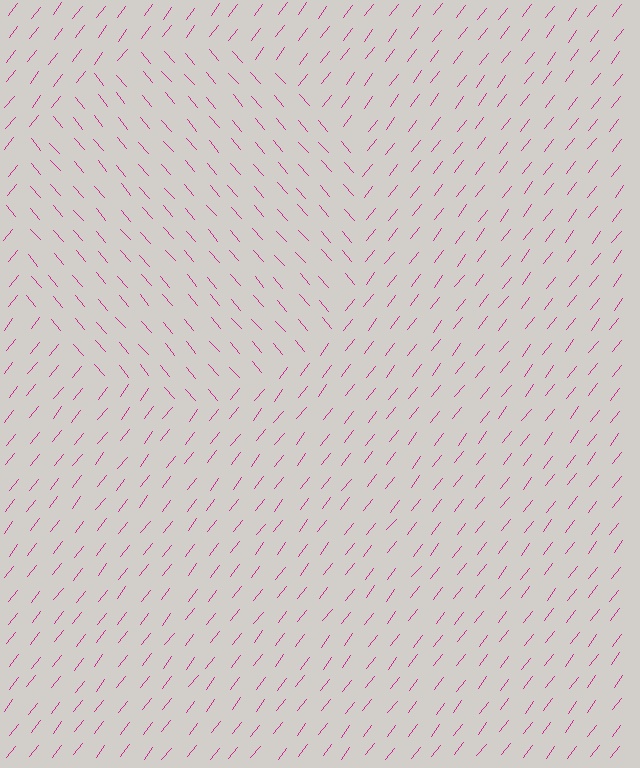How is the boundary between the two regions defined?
The boundary is defined purely by a change in line orientation (approximately 78 degrees difference). All lines are the same color and thickness.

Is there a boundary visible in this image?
Yes, there is a texture boundary formed by a change in line orientation.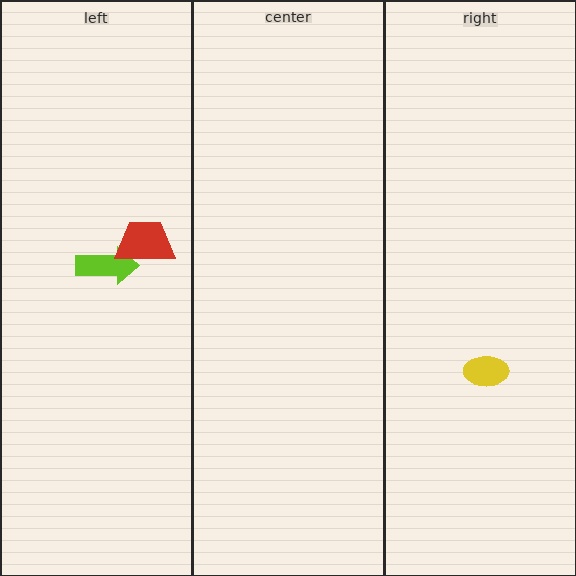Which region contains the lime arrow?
The left region.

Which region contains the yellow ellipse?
The right region.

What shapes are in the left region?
The lime arrow, the red trapezoid.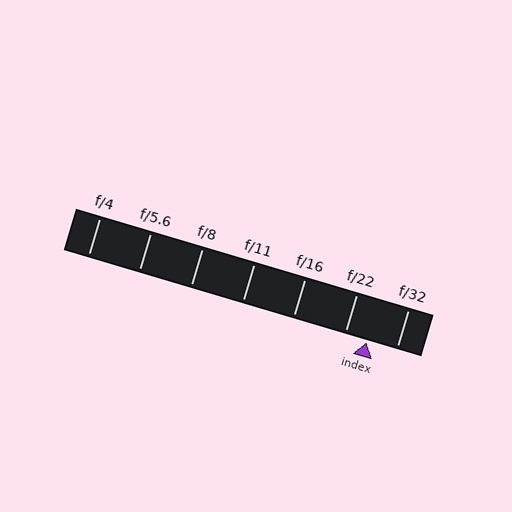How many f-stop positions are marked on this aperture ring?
There are 7 f-stop positions marked.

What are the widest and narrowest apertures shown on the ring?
The widest aperture shown is f/4 and the narrowest is f/32.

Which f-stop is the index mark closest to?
The index mark is closest to f/22.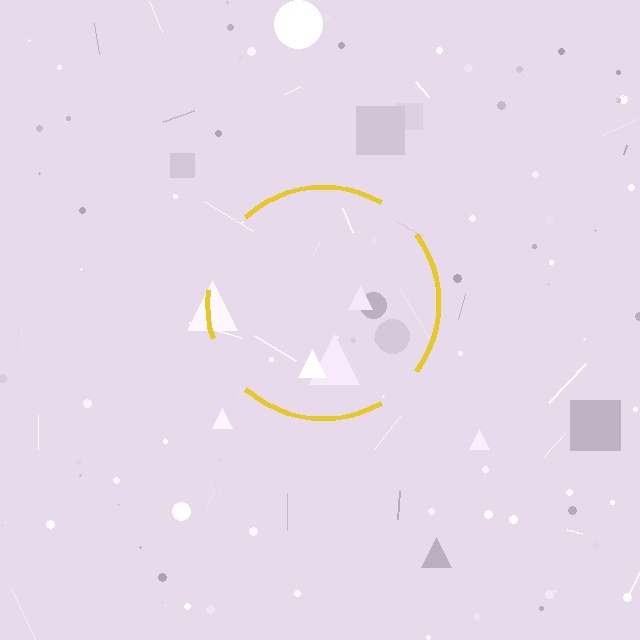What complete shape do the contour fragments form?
The contour fragments form a circle.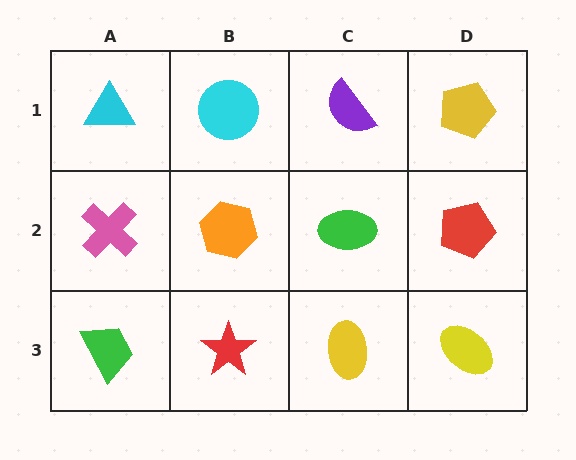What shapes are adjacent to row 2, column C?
A purple semicircle (row 1, column C), a yellow ellipse (row 3, column C), an orange hexagon (row 2, column B), a red pentagon (row 2, column D).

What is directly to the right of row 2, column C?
A red pentagon.